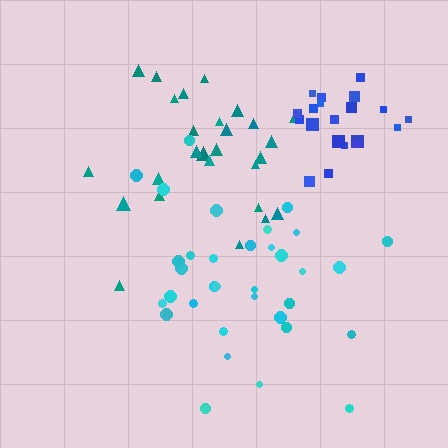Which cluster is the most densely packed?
Blue.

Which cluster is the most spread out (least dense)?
Cyan.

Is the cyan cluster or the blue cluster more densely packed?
Blue.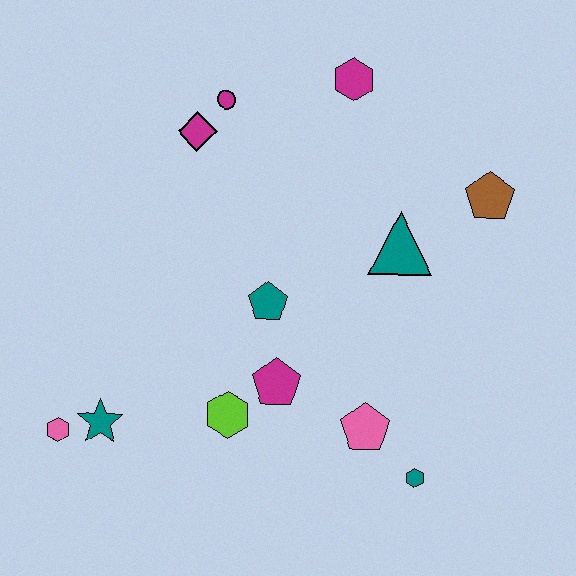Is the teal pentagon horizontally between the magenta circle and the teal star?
No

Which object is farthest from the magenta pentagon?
The magenta hexagon is farthest from the magenta pentagon.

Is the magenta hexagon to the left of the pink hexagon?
No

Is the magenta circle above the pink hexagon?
Yes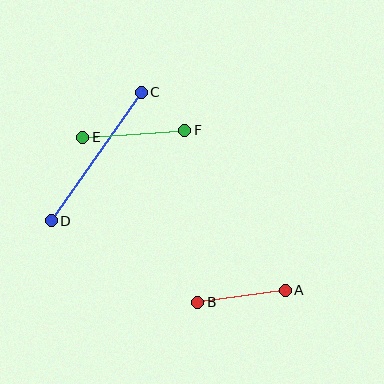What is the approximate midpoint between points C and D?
The midpoint is at approximately (96, 157) pixels.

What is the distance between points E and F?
The distance is approximately 102 pixels.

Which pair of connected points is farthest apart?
Points C and D are farthest apart.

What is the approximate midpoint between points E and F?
The midpoint is at approximately (134, 134) pixels.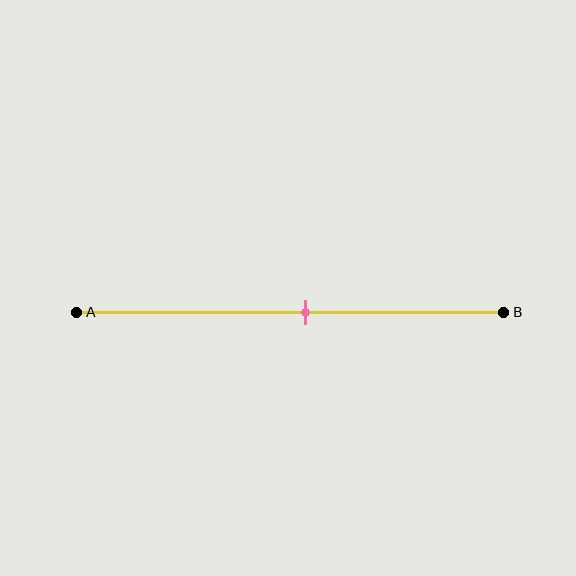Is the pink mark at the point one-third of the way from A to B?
No, the mark is at about 55% from A, not at the 33% one-third point.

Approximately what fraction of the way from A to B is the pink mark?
The pink mark is approximately 55% of the way from A to B.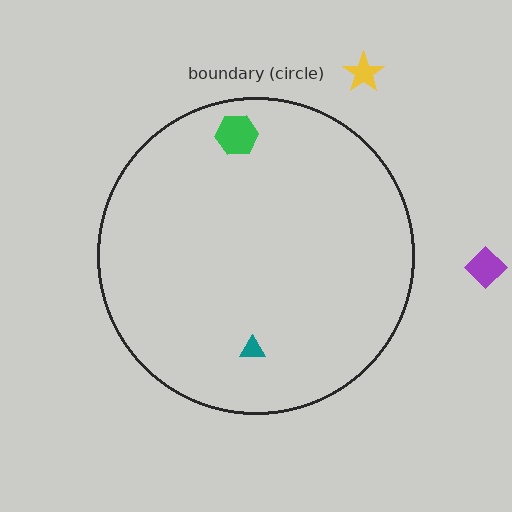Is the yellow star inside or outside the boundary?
Outside.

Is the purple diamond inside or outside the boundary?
Outside.